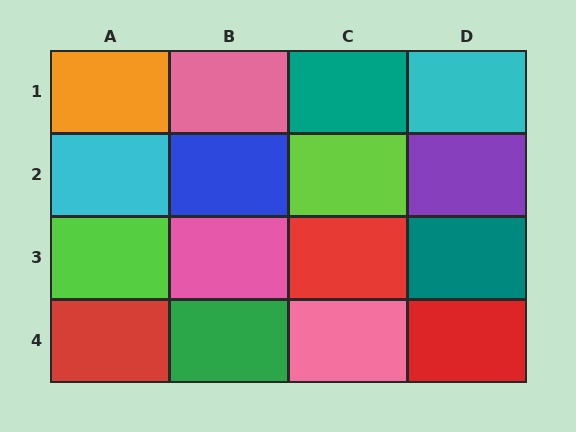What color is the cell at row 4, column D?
Red.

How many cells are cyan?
2 cells are cyan.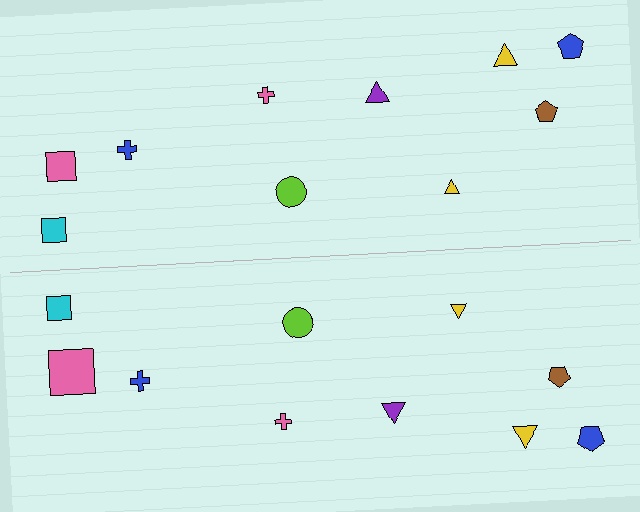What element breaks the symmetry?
The pink square on the bottom side has a different size than its mirror counterpart.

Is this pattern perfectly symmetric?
No, the pattern is not perfectly symmetric. The pink square on the bottom side has a different size than its mirror counterpart.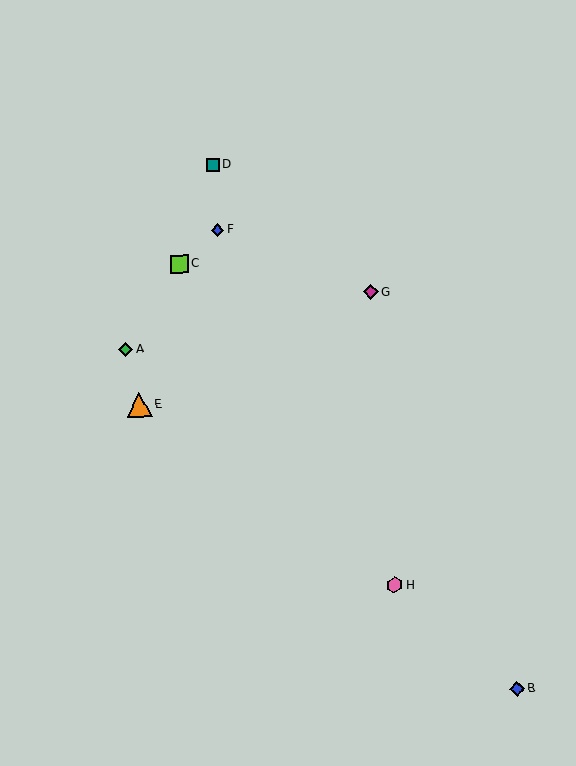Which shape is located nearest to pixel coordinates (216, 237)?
The blue diamond (labeled F) at (218, 230) is nearest to that location.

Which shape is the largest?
The orange triangle (labeled E) is the largest.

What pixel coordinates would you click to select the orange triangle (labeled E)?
Click at (139, 405) to select the orange triangle E.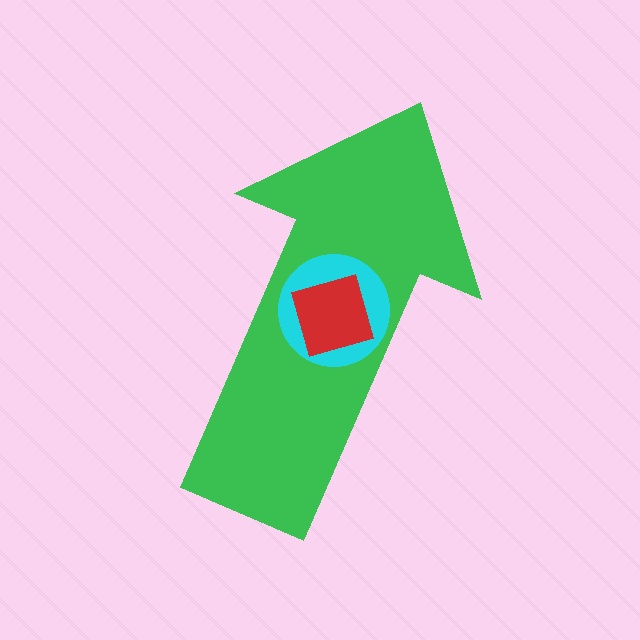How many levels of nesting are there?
3.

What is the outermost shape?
The green arrow.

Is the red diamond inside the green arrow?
Yes.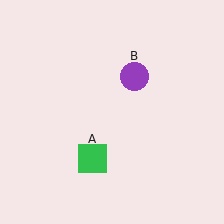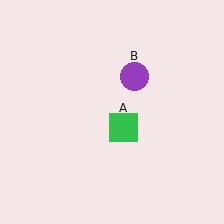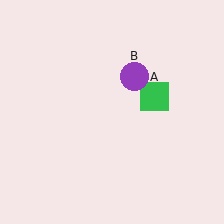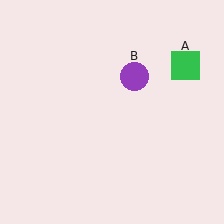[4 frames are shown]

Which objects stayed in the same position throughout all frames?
Purple circle (object B) remained stationary.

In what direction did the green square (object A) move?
The green square (object A) moved up and to the right.